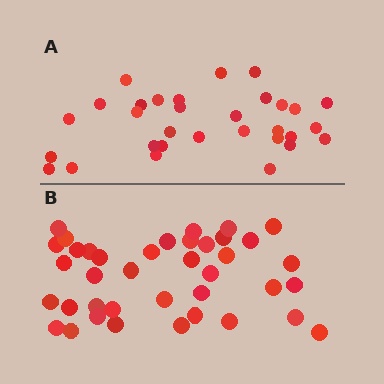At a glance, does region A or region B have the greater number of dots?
Region B (the bottom region) has more dots.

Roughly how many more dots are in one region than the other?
Region B has roughly 8 or so more dots than region A.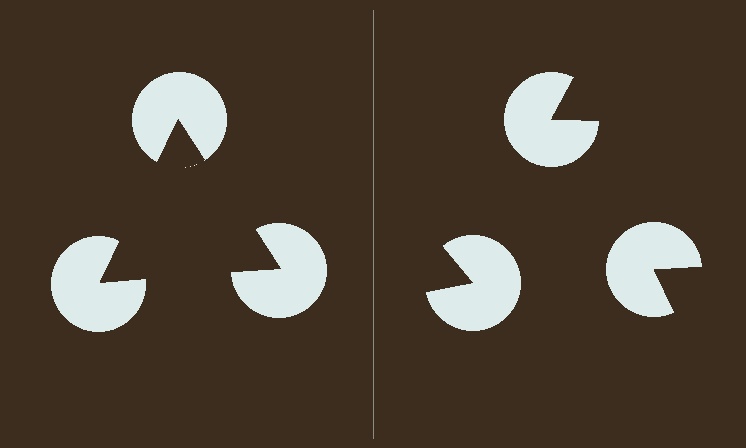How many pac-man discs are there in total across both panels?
6 — 3 on each side.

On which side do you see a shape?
An illusory triangle appears on the left side. On the right side the wedge cuts are rotated, so no coherent shape forms.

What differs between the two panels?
The pac-man discs are positioned identically on both sides; only the wedge orientations differ. On the left they align to a triangle; on the right they are misaligned.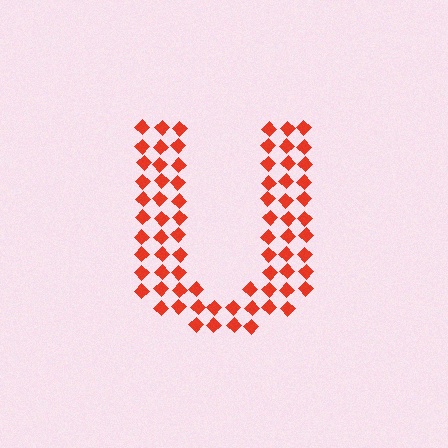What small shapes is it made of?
It is made of small diamonds.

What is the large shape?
The large shape is the letter U.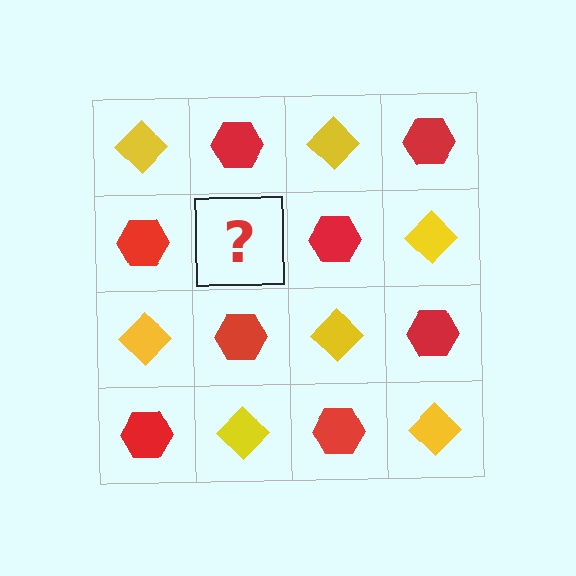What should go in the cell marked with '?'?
The missing cell should contain a yellow diamond.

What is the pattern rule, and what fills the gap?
The rule is that it alternates yellow diamond and red hexagon in a checkerboard pattern. The gap should be filled with a yellow diamond.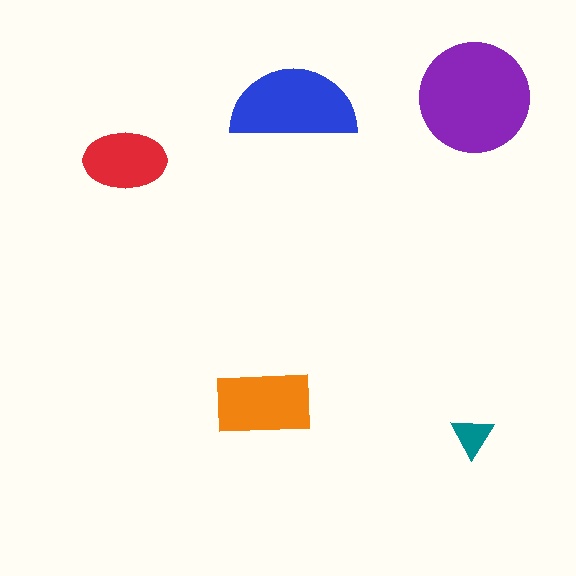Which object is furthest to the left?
The red ellipse is leftmost.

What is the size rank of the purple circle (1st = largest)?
1st.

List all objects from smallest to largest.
The teal triangle, the red ellipse, the orange rectangle, the blue semicircle, the purple circle.